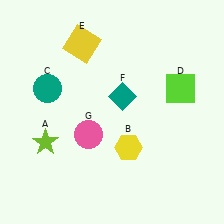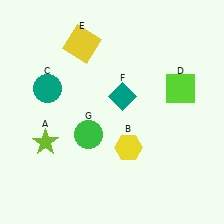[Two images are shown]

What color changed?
The circle (G) changed from pink in Image 1 to green in Image 2.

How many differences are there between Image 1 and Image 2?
There is 1 difference between the two images.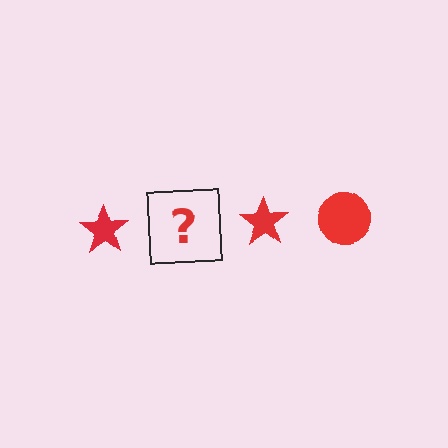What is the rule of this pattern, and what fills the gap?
The rule is that the pattern cycles through star, circle shapes in red. The gap should be filled with a red circle.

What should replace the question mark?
The question mark should be replaced with a red circle.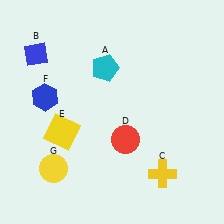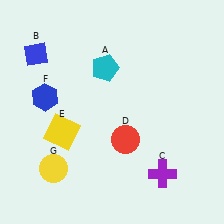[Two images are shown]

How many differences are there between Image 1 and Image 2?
There is 1 difference between the two images.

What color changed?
The cross (C) changed from yellow in Image 1 to purple in Image 2.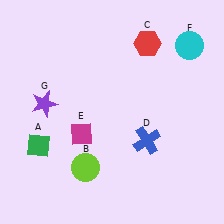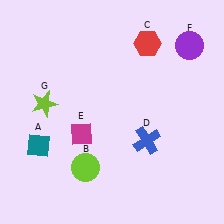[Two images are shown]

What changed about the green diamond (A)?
In Image 1, A is green. In Image 2, it changed to teal.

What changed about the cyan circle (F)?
In Image 1, F is cyan. In Image 2, it changed to purple.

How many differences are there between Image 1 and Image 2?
There are 3 differences between the two images.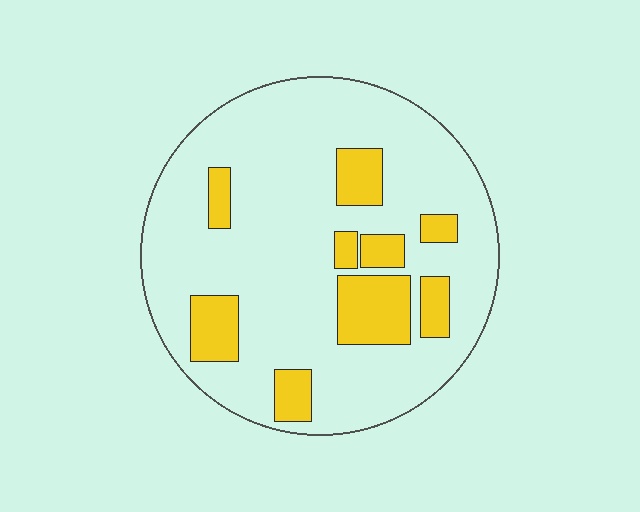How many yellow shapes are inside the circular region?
9.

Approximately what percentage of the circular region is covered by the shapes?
Approximately 20%.